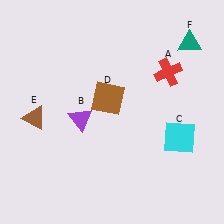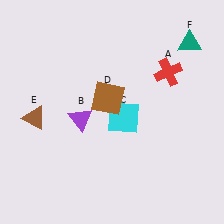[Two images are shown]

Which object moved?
The cyan square (C) moved left.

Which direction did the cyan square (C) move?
The cyan square (C) moved left.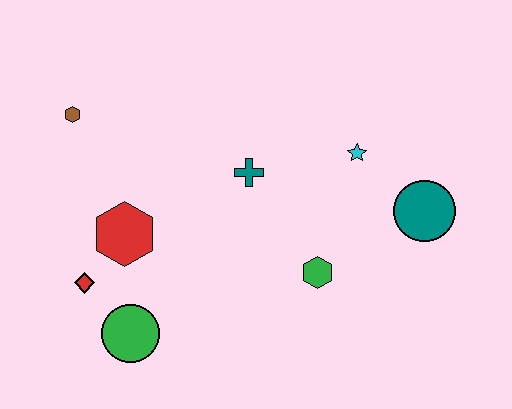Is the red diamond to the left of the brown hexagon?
No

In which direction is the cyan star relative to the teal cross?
The cyan star is to the right of the teal cross.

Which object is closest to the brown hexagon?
The red hexagon is closest to the brown hexagon.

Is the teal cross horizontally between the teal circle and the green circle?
Yes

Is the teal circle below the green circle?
No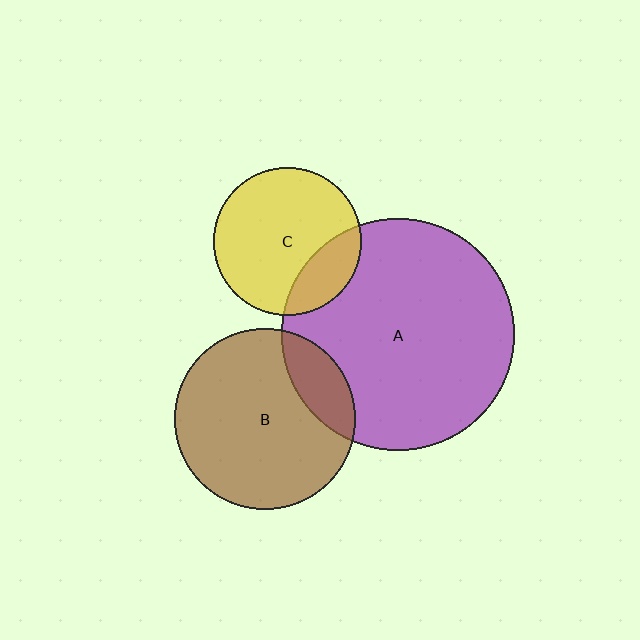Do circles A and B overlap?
Yes.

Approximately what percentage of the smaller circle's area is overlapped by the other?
Approximately 15%.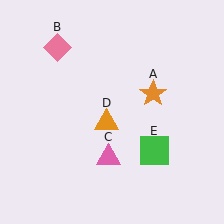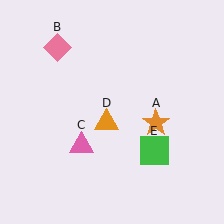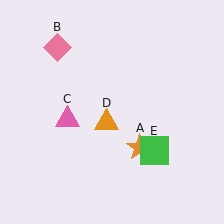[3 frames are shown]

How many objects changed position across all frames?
2 objects changed position: orange star (object A), pink triangle (object C).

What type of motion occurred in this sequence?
The orange star (object A), pink triangle (object C) rotated clockwise around the center of the scene.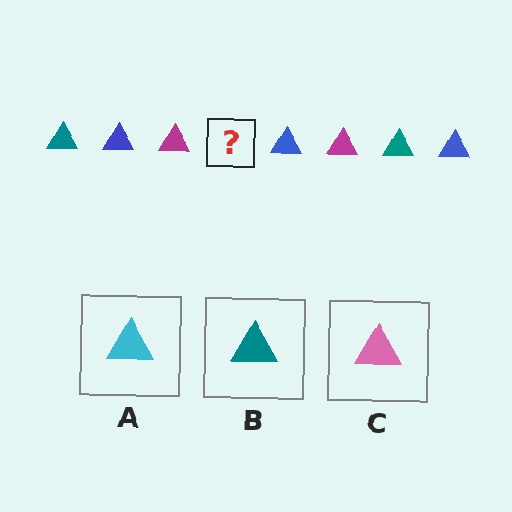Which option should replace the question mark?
Option B.